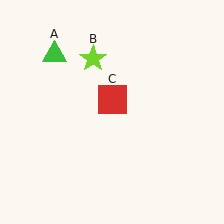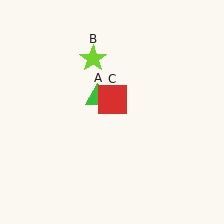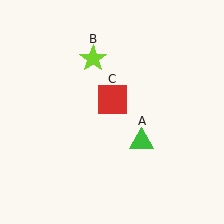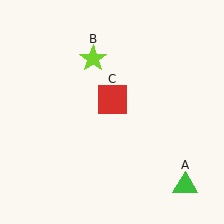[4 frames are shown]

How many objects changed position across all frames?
1 object changed position: green triangle (object A).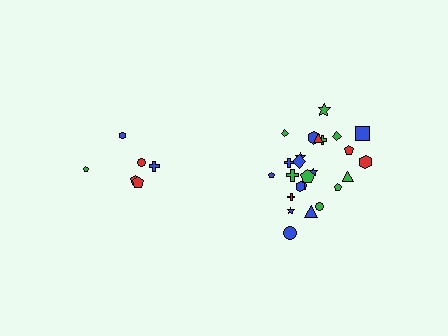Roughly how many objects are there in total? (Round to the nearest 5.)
Roughly 30 objects in total.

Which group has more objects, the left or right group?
The right group.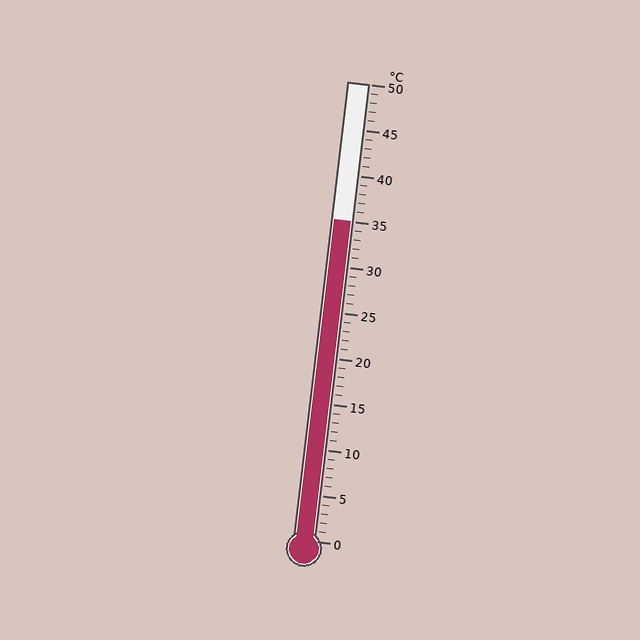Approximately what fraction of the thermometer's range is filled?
The thermometer is filled to approximately 70% of its range.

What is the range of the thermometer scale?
The thermometer scale ranges from 0°C to 50°C.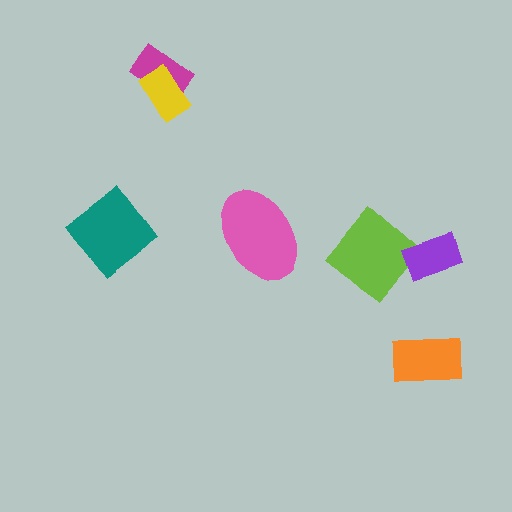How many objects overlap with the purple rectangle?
1 object overlaps with the purple rectangle.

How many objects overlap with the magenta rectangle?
1 object overlaps with the magenta rectangle.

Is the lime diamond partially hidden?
Yes, it is partially covered by another shape.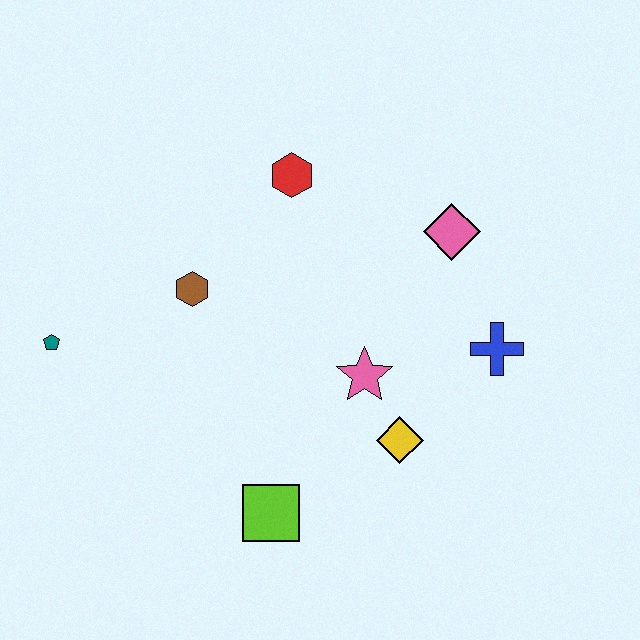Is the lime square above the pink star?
No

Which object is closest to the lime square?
The yellow diamond is closest to the lime square.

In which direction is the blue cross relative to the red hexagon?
The blue cross is to the right of the red hexagon.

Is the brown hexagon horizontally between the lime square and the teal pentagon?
Yes